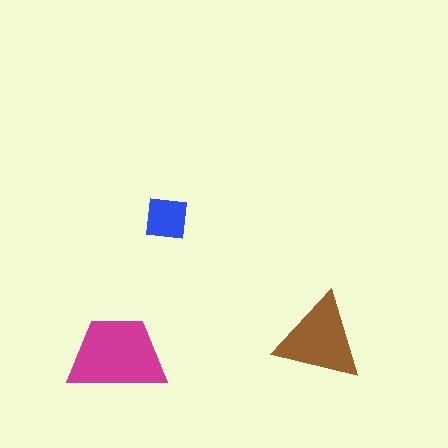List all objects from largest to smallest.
The magenta trapezoid, the brown triangle, the blue square.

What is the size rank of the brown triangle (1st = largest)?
2nd.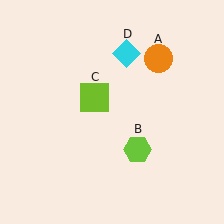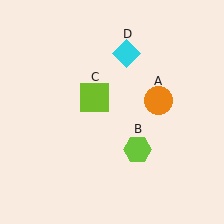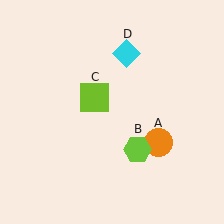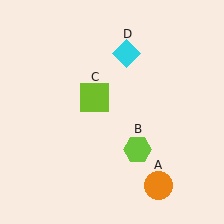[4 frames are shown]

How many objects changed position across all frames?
1 object changed position: orange circle (object A).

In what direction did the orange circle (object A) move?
The orange circle (object A) moved down.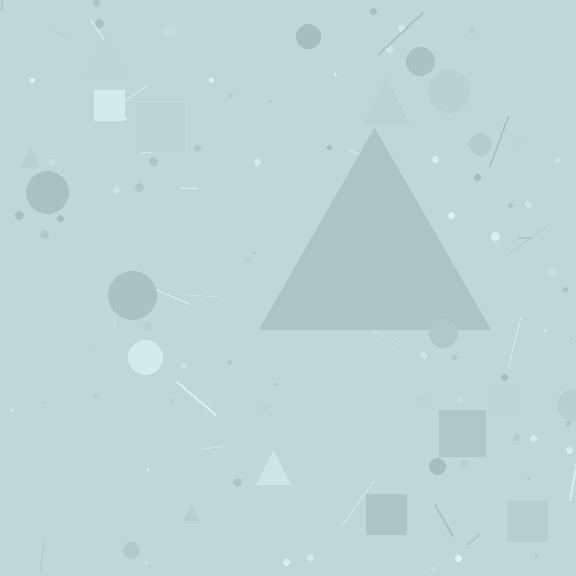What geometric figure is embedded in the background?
A triangle is embedded in the background.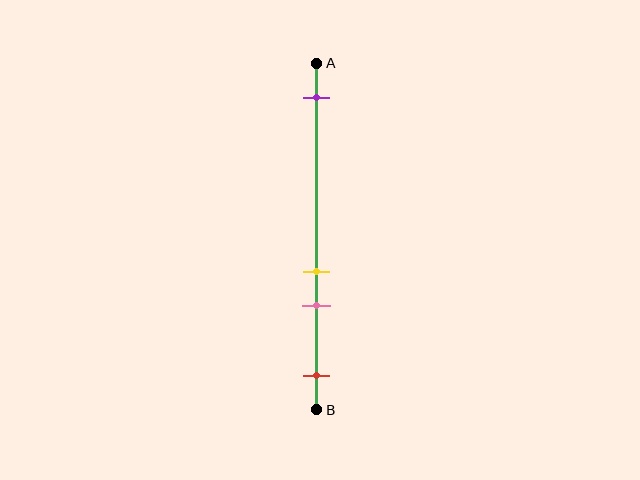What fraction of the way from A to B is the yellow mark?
The yellow mark is approximately 60% (0.6) of the way from A to B.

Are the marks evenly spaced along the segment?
No, the marks are not evenly spaced.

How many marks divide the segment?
There are 4 marks dividing the segment.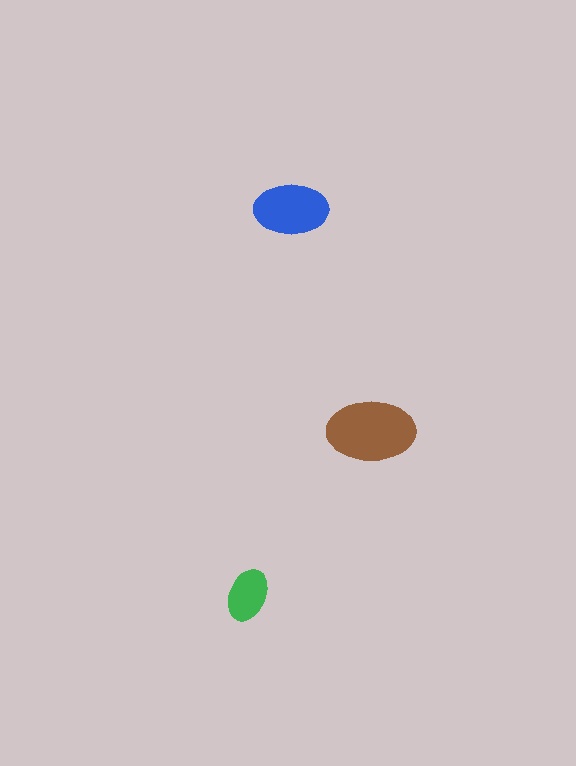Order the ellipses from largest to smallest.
the brown one, the blue one, the green one.